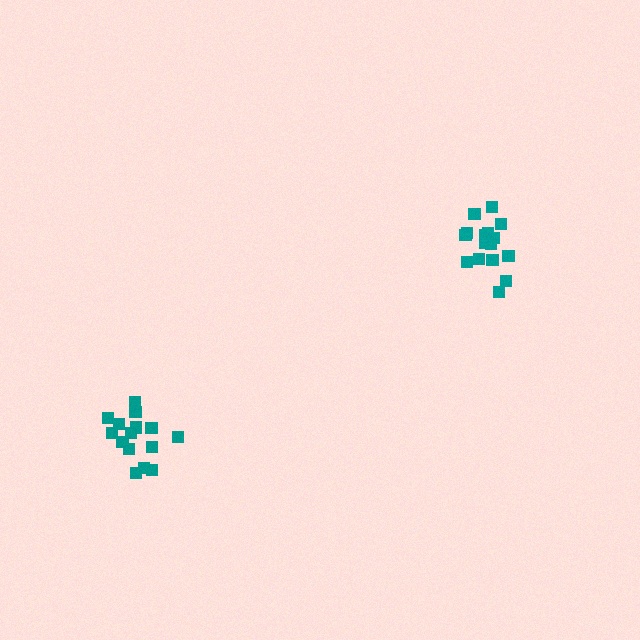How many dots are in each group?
Group 1: 18 dots, Group 2: 15 dots (33 total).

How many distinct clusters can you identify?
There are 2 distinct clusters.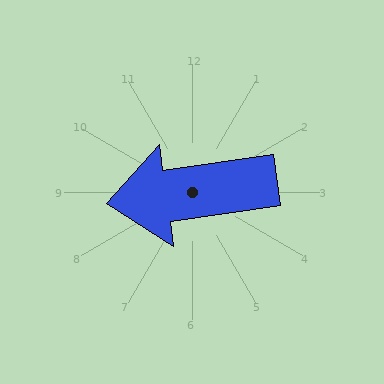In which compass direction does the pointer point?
West.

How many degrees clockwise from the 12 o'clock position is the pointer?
Approximately 262 degrees.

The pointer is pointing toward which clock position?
Roughly 9 o'clock.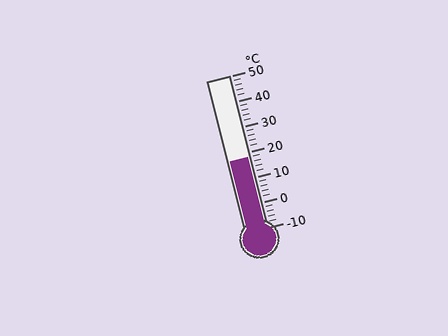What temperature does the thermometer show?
The thermometer shows approximately 18°C.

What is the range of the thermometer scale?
The thermometer scale ranges from -10°C to 50°C.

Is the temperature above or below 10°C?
The temperature is above 10°C.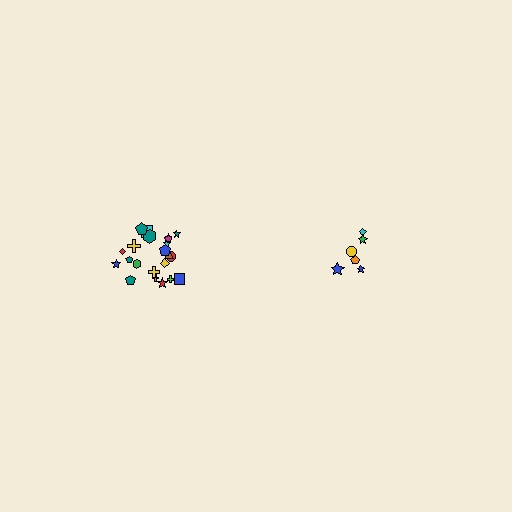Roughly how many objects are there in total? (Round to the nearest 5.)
Roughly 30 objects in total.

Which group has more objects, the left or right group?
The left group.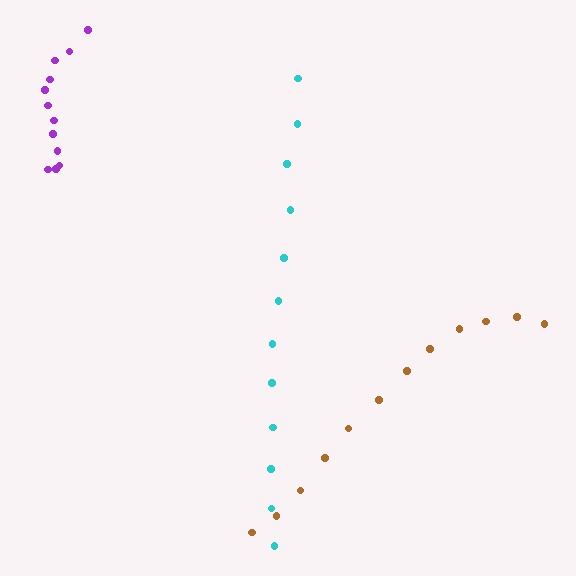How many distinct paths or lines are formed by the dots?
There are 3 distinct paths.